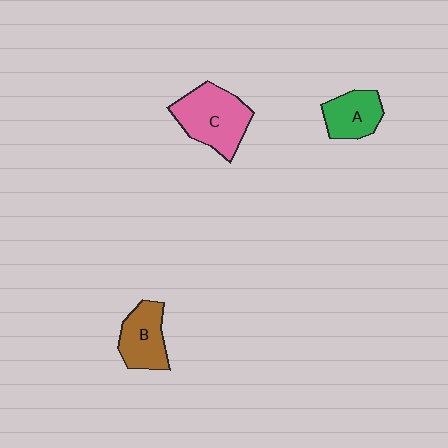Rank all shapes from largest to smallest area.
From largest to smallest: C (pink), B (brown), A (green).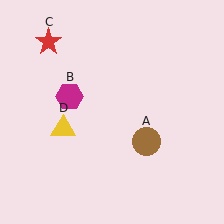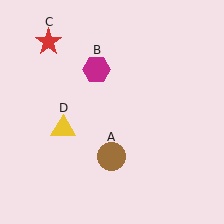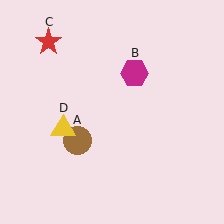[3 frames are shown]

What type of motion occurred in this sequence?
The brown circle (object A), magenta hexagon (object B) rotated clockwise around the center of the scene.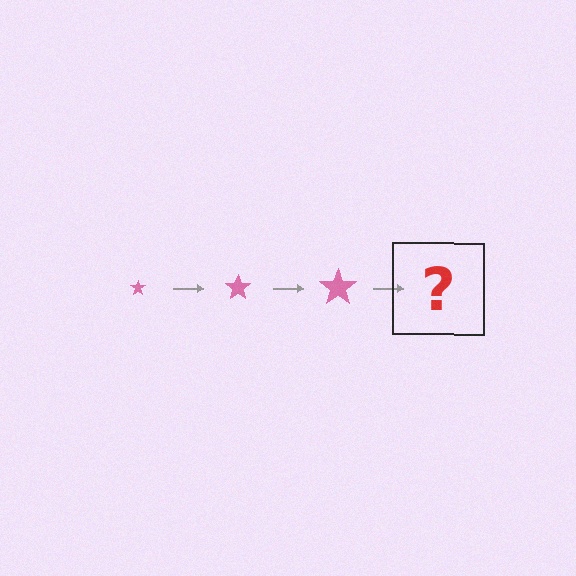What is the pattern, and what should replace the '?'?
The pattern is that the star gets progressively larger each step. The '?' should be a pink star, larger than the previous one.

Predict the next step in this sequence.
The next step is a pink star, larger than the previous one.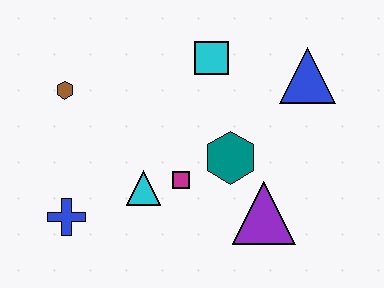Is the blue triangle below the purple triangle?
No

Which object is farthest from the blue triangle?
The blue cross is farthest from the blue triangle.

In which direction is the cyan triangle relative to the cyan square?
The cyan triangle is below the cyan square.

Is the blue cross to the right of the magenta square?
No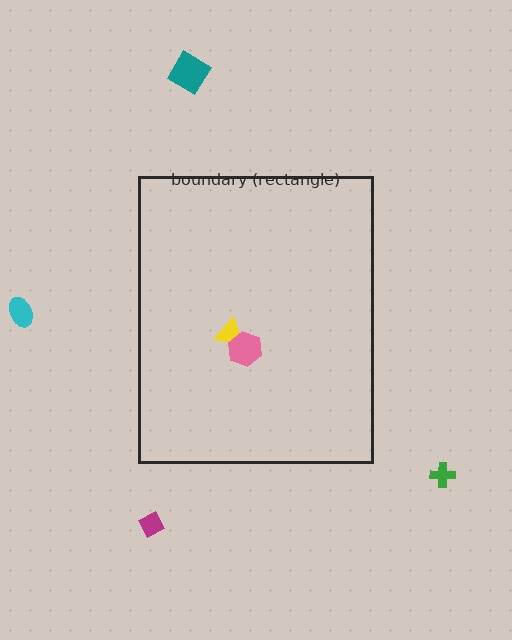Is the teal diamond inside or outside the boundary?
Outside.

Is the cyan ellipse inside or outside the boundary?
Outside.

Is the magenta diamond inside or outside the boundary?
Outside.